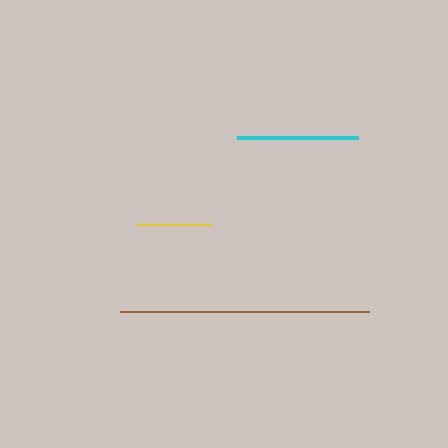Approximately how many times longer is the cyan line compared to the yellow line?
The cyan line is approximately 1.6 times the length of the yellow line.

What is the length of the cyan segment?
The cyan segment is approximately 121 pixels long.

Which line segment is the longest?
The brown line is the longest at approximately 249 pixels.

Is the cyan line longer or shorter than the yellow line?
The cyan line is longer than the yellow line.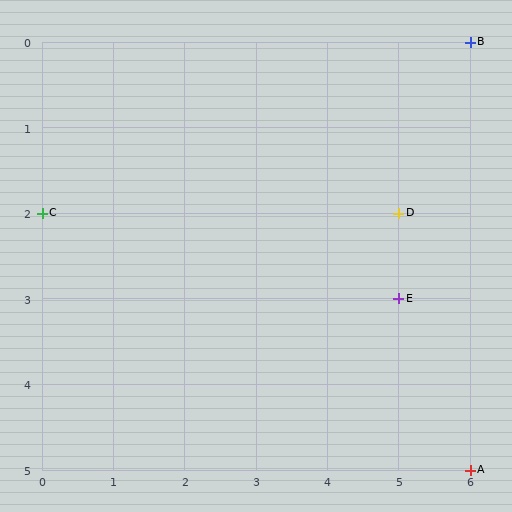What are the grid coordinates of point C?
Point C is at grid coordinates (0, 2).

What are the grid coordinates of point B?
Point B is at grid coordinates (6, 0).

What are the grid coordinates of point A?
Point A is at grid coordinates (6, 5).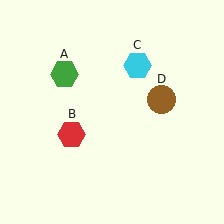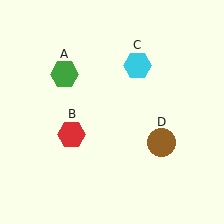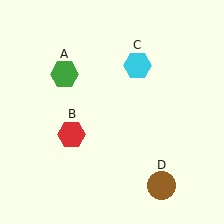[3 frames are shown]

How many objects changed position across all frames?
1 object changed position: brown circle (object D).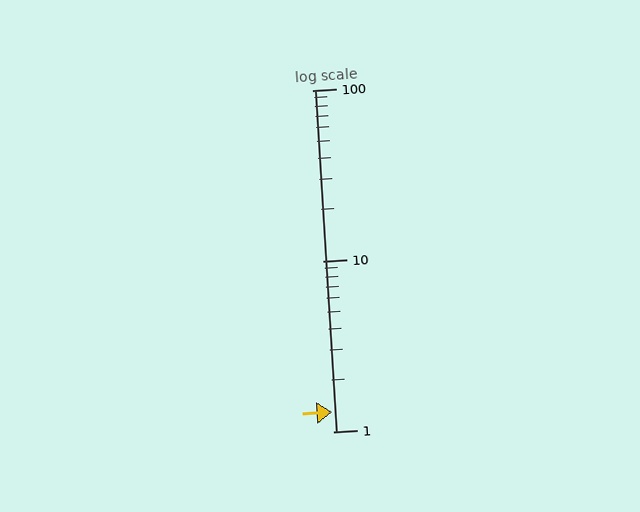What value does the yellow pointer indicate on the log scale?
The pointer indicates approximately 1.3.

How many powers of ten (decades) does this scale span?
The scale spans 2 decades, from 1 to 100.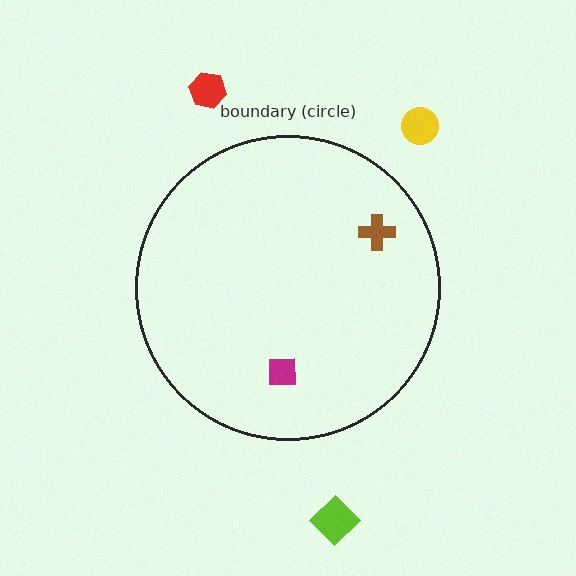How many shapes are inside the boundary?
2 inside, 3 outside.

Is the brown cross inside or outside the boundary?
Inside.